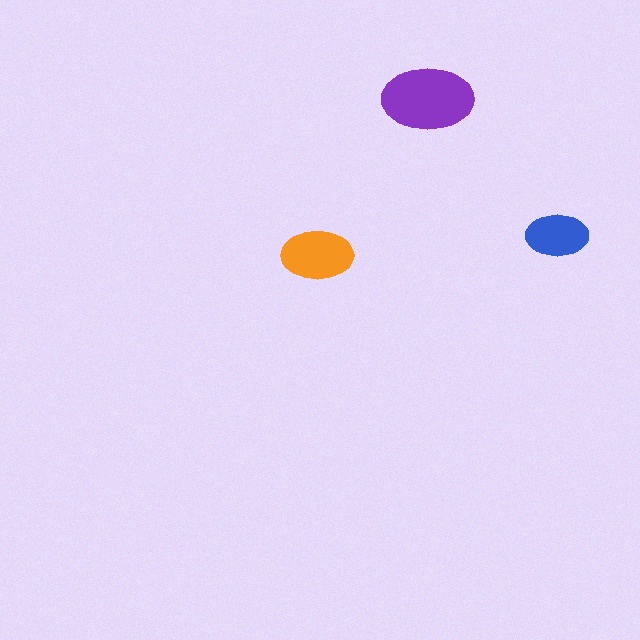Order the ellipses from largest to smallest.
the purple one, the orange one, the blue one.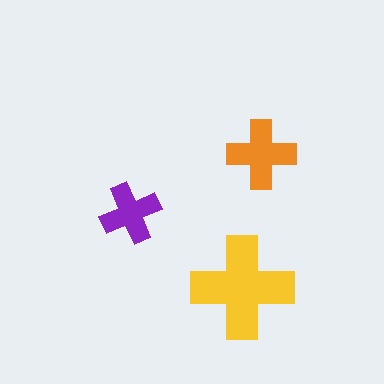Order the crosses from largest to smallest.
the yellow one, the orange one, the purple one.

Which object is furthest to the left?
The purple cross is leftmost.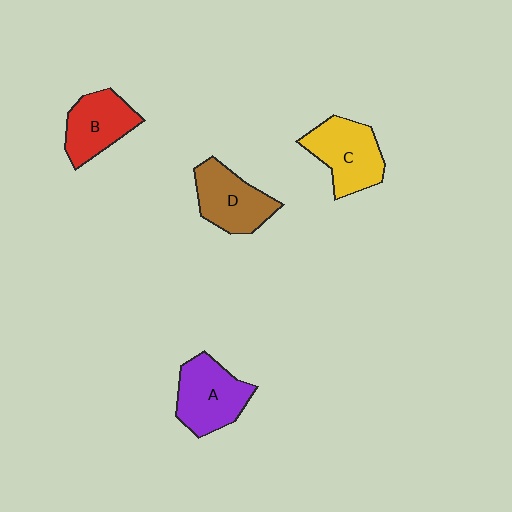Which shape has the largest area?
Shape C (yellow).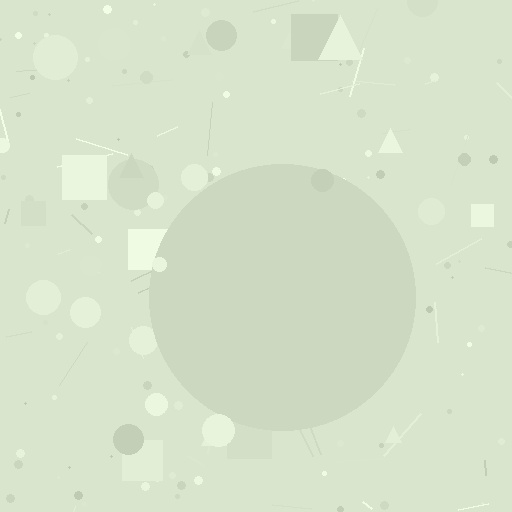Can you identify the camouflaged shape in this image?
The camouflaged shape is a circle.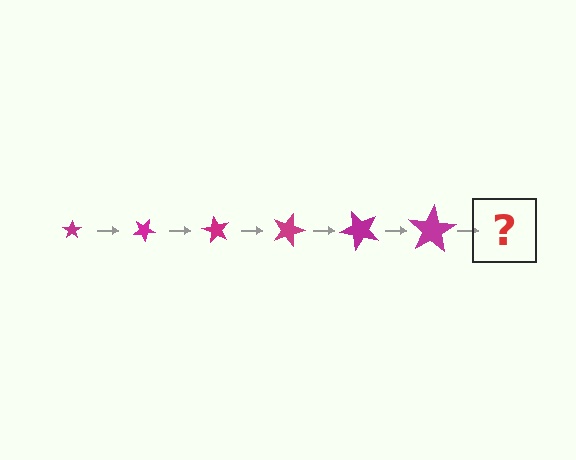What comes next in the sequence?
The next element should be a star, larger than the previous one and rotated 180 degrees from the start.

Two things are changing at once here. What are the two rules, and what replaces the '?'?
The two rules are that the star grows larger each step and it rotates 30 degrees each step. The '?' should be a star, larger than the previous one and rotated 180 degrees from the start.